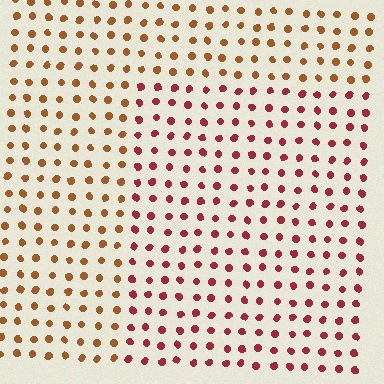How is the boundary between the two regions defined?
The boundary is defined purely by a slight shift in hue (about 39 degrees). Spacing, size, and orientation are identical on both sides.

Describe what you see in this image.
The image is filled with small brown elements in a uniform arrangement. A rectangle-shaped region is visible where the elements are tinted to a slightly different hue, forming a subtle color boundary.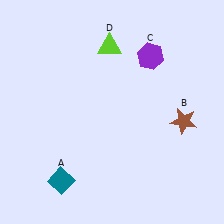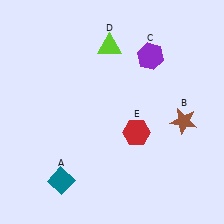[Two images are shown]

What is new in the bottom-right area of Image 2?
A red hexagon (E) was added in the bottom-right area of Image 2.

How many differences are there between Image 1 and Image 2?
There is 1 difference between the two images.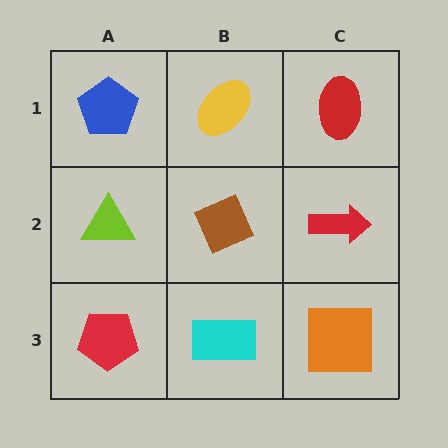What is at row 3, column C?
An orange square.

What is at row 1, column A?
A blue pentagon.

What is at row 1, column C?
A red ellipse.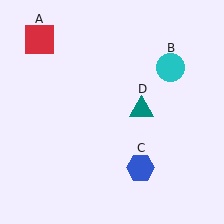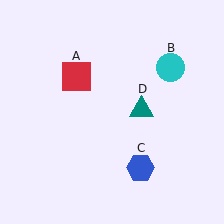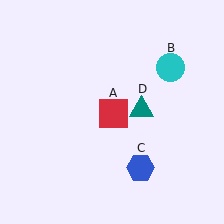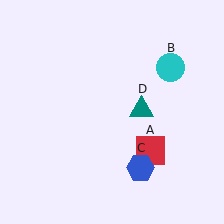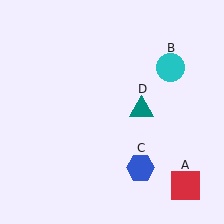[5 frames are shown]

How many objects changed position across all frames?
1 object changed position: red square (object A).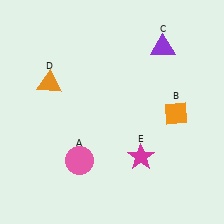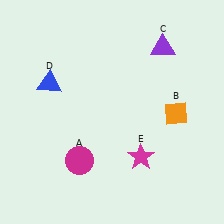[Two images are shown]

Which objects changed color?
A changed from pink to magenta. D changed from orange to blue.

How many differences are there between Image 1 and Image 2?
There are 2 differences between the two images.